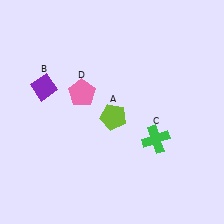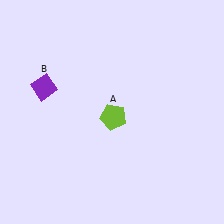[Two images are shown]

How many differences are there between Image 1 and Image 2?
There are 2 differences between the two images.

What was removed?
The pink pentagon (D), the green cross (C) were removed in Image 2.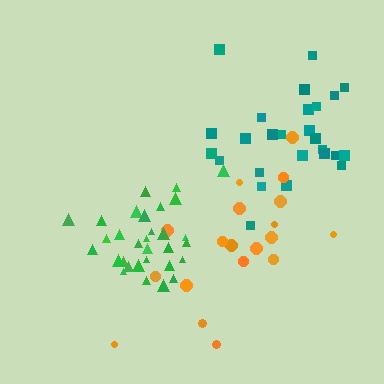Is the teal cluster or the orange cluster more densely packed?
Teal.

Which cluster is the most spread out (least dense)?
Orange.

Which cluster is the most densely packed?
Green.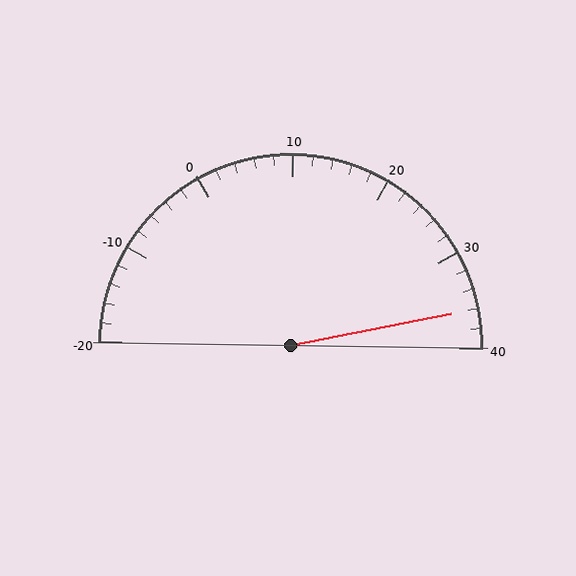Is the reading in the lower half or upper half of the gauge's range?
The reading is in the upper half of the range (-20 to 40).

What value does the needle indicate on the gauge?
The needle indicates approximately 36.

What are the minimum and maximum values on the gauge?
The gauge ranges from -20 to 40.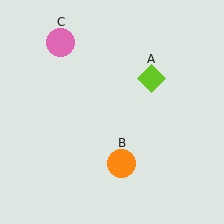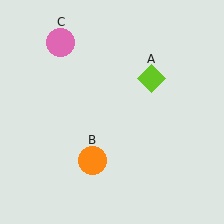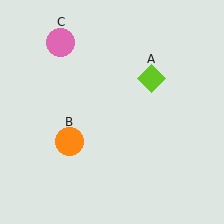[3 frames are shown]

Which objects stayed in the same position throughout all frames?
Lime diamond (object A) and pink circle (object C) remained stationary.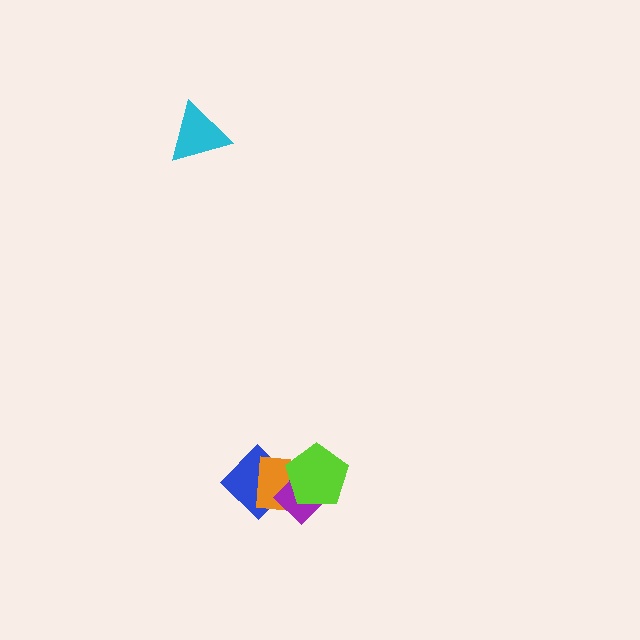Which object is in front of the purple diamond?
The lime pentagon is in front of the purple diamond.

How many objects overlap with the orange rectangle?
3 objects overlap with the orange rectangle.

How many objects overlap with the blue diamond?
2 objects overlap with the blue diamond.